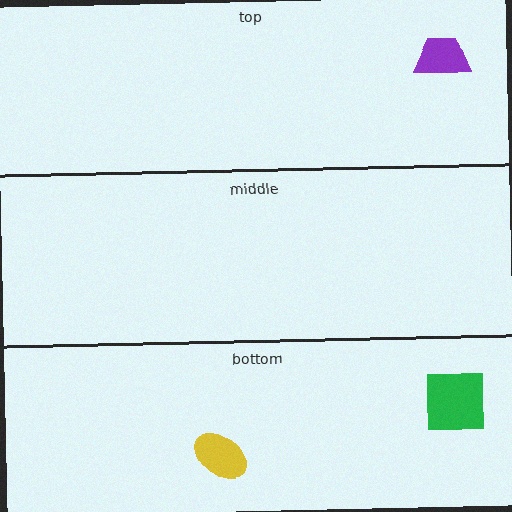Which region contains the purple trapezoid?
The top region.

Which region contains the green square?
The bottom region.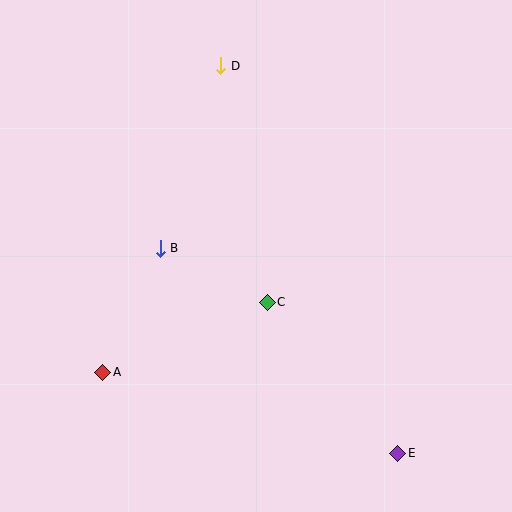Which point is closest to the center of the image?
Point C at (267, 302) is closest to the center.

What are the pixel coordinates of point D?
Point D is at (221, 66).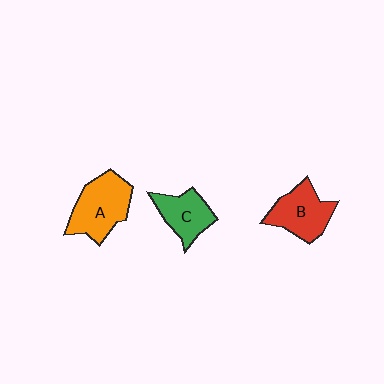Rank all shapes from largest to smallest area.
From largest to smallest: A (orange), B (red), C (green).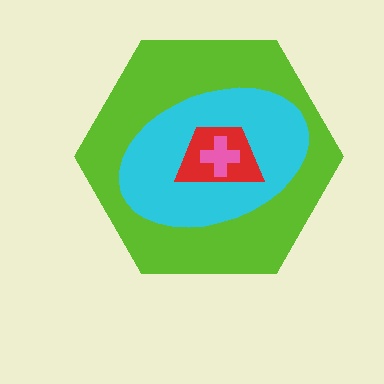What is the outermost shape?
The lime hexagon.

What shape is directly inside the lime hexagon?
The cyan ellipse.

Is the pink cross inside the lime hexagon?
Yes.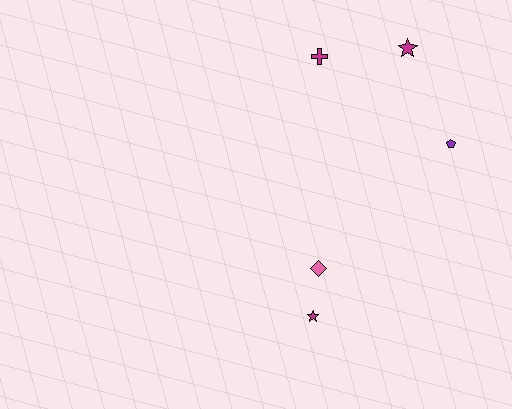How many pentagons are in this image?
There is 1 pentagon.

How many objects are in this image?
There are 5 objects.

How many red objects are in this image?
There are no red objects.